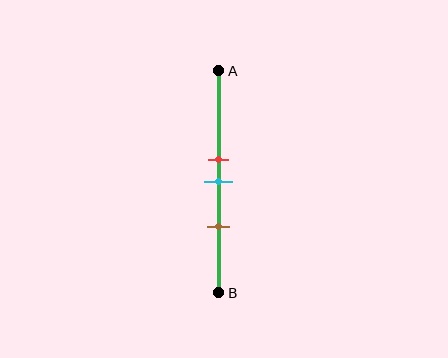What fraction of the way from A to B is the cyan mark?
The cyan mark is approximately 50% (0.5) of the way from A to B.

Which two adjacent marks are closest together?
The red and cyan marks are the closest adjacent pair.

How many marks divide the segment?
There are 3 marks dividing the segment.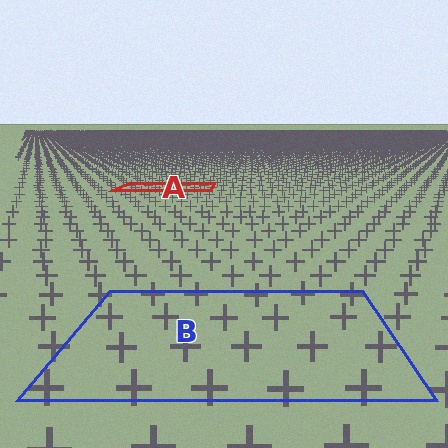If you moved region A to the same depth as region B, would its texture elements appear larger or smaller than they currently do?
They would appear larger. At a closer depth, the same texture elements are projected at a bigger on-screen size.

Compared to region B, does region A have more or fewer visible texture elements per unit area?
Region A has more texture elements per unit area — they are packed more densely because it is farther away.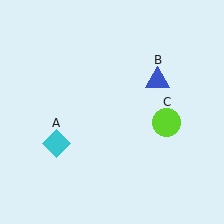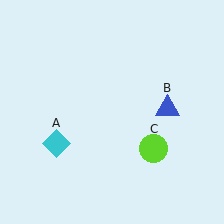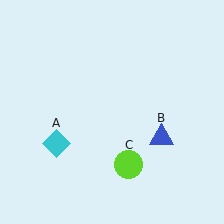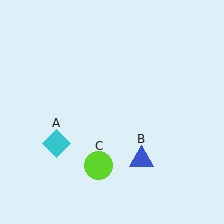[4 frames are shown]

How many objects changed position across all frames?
2 objects changed position: blue triangle (object B), lime circle (object C).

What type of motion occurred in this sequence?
The blue triangle (object B), lime circle (object C) rotated clockwise around the center of the scene.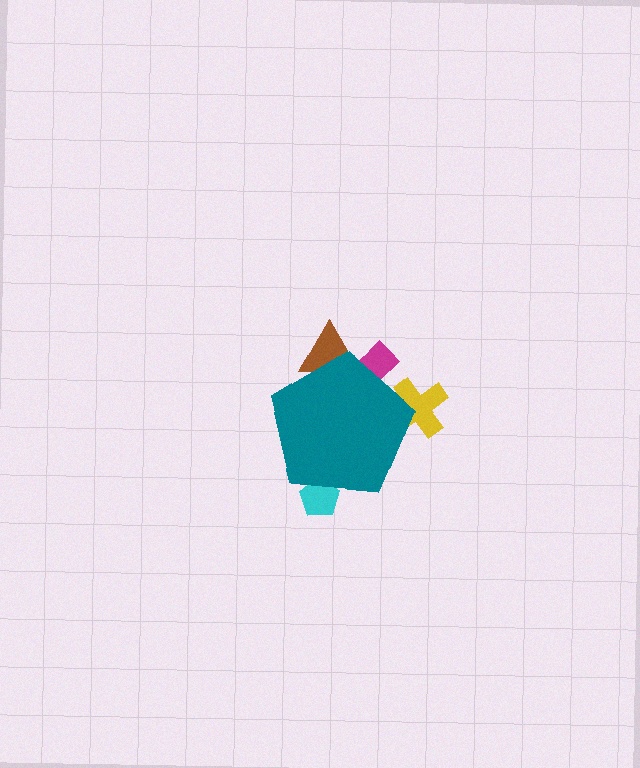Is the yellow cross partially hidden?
Yes, the yellow cross is partially hidden behind the teal pentagon.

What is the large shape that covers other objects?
A teal pentagon.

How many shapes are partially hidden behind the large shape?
4 shapes are partially hidden.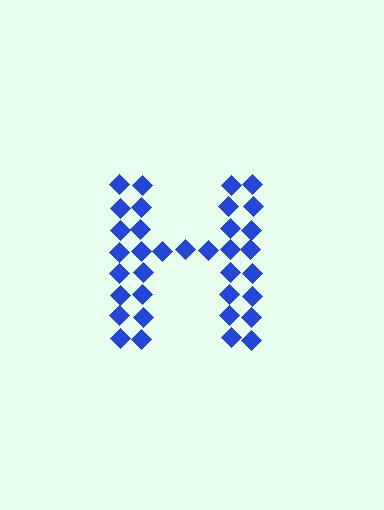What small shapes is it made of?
It is made of small diamonds.